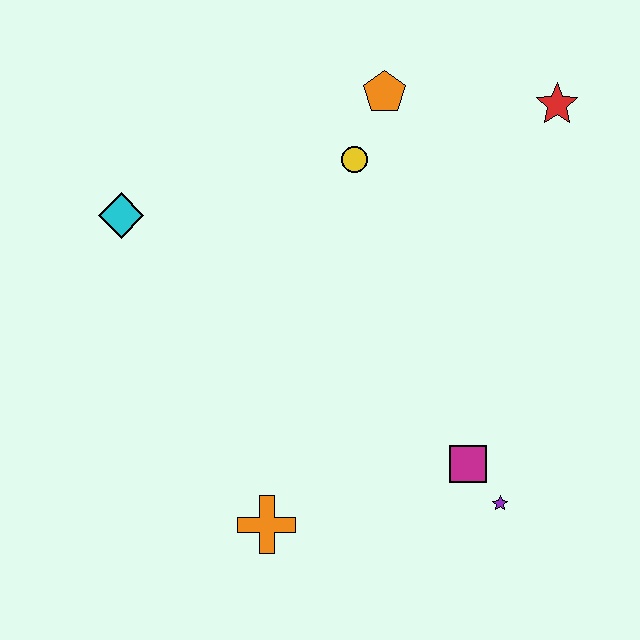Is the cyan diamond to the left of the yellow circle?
Yes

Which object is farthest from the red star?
The orange cross is farthest from the red star.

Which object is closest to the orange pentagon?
The yellow circle is closest to the orange pentagon.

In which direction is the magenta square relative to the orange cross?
The magenta square is to the right of the orange cross.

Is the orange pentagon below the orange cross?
No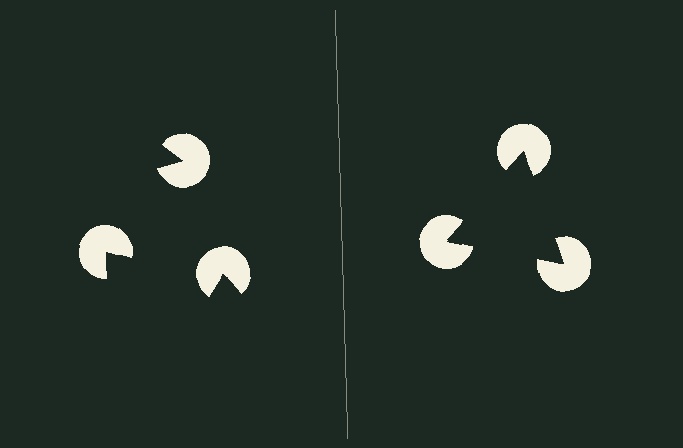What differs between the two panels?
The pac-man discs are positioned identically on both sides; only the wedge orientations differ. On the right they align to a triangle; on the left they are misaligned.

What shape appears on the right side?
An illusory triangle.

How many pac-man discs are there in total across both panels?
6 — 3 on each side.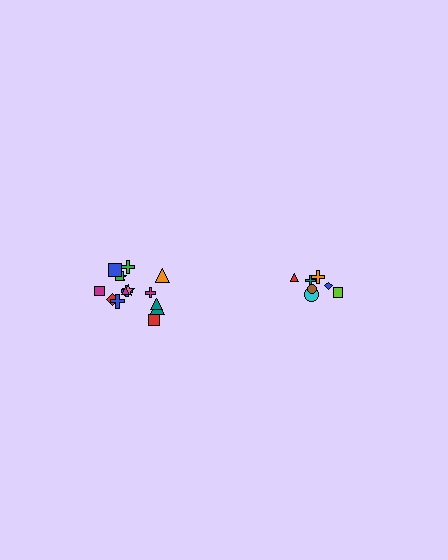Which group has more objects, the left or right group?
The left group.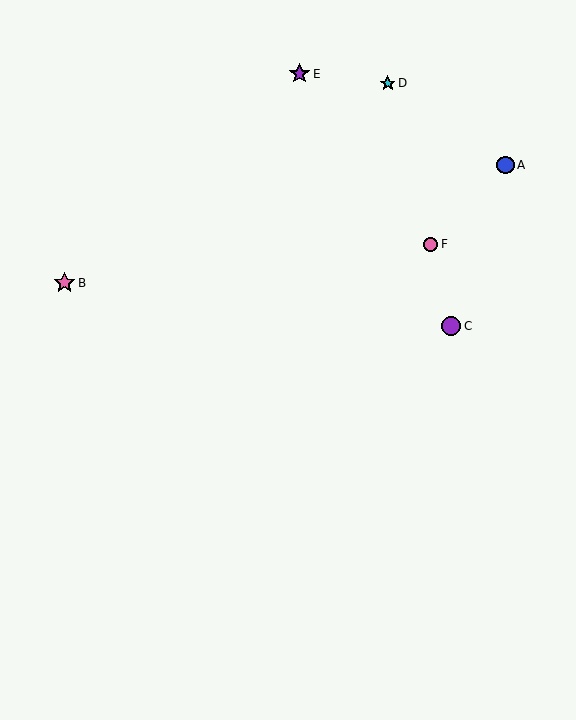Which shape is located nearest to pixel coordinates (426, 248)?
The pink circle (labeled F) at (430, 244) is nearest to that location.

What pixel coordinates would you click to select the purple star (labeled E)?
Click at (300, 74) to select the purple star E.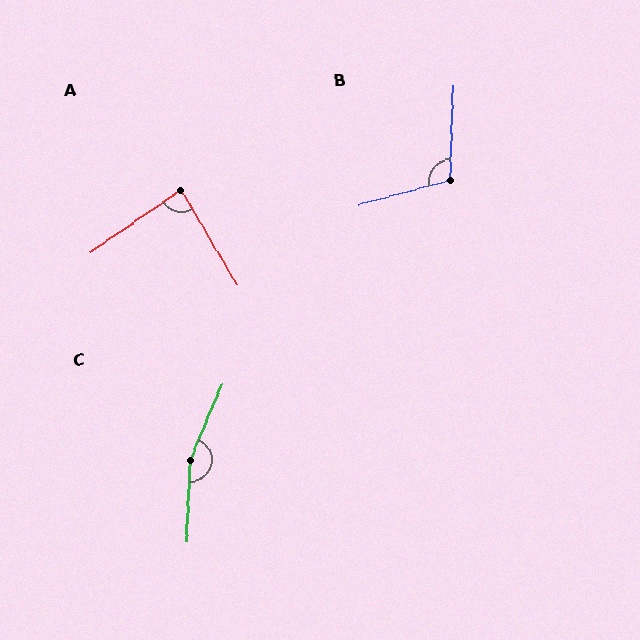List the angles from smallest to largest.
A (86°), B (107°), C (160°).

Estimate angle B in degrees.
Approximately 107 degrees.